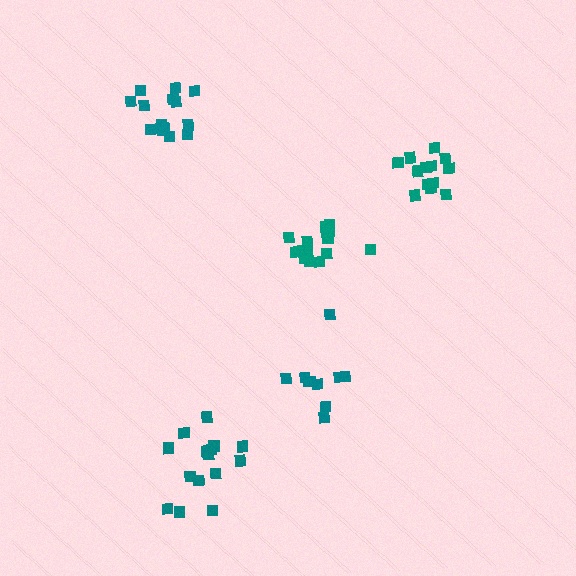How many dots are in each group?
Group 1: 14 dots, Group 2: 10 dots, Group 3: 15 dots, Group 4: 13 dots, Group 5: 14 dots (66 total).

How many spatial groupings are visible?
There are 5 spatial groupings.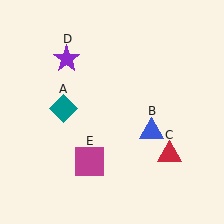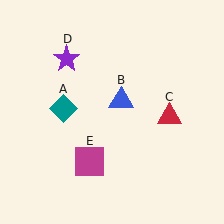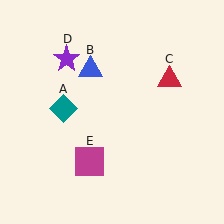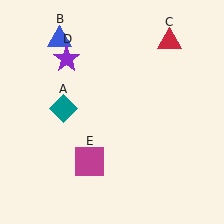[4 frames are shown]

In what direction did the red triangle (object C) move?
The red triangle (object C) moved up.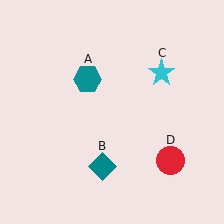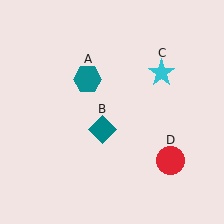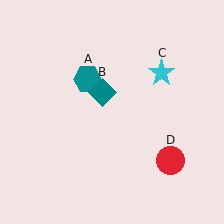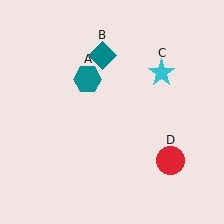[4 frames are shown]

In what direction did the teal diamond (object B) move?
The teal diamond (object B) moved up.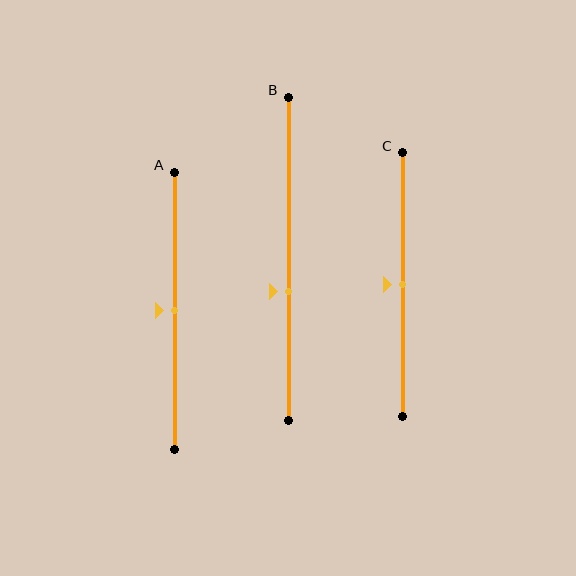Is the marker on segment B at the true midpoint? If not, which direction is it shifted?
No, the marker on segment B is shifted downward by about 10% of the segment length.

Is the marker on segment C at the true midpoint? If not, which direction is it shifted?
Yes, the marker on segment C is at the true midpoint.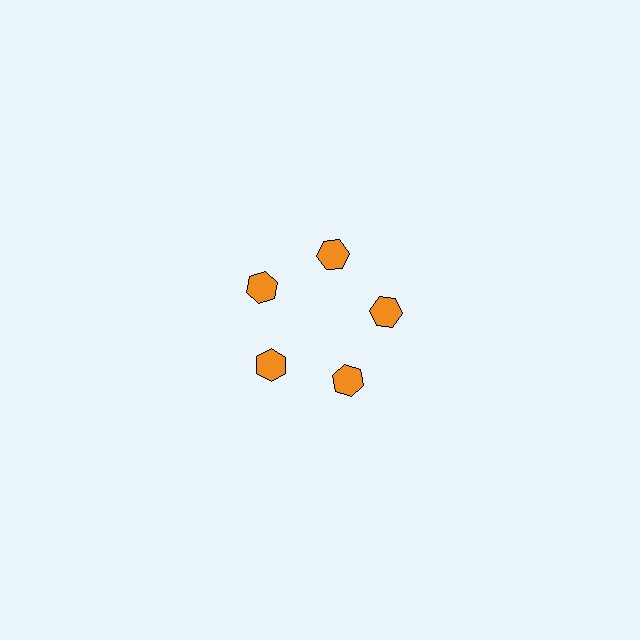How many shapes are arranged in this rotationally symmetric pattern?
There are 5 shapes, arranged in 5 groups of 1.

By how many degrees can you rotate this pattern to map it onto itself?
The pattern maps onto itself every 72 degrees of rotation.